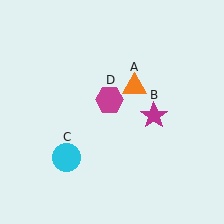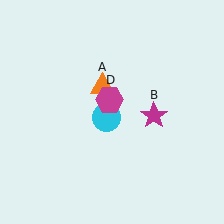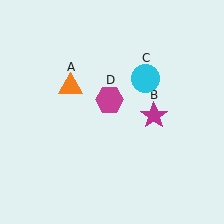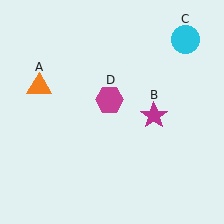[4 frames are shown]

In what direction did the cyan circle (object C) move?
The cyan circle (object C) moved up and to the right.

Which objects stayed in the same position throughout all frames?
Magenta star (object B) and magenta hexagon (object D) remained stationary.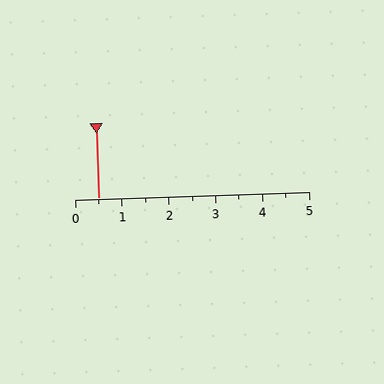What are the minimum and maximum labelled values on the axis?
The axis runs from 0 to 5.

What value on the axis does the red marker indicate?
The marker indicates approximately 0.5.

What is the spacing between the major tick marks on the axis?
The major ticks are spaced 1 apart.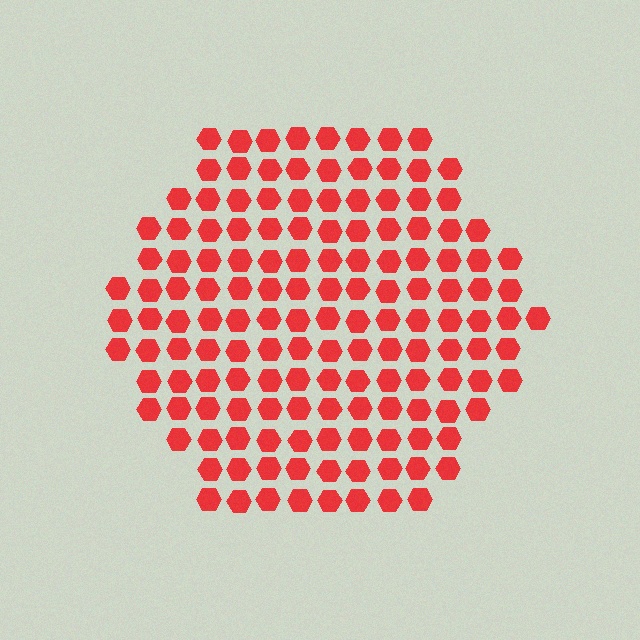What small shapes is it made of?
It is made of small hexagons.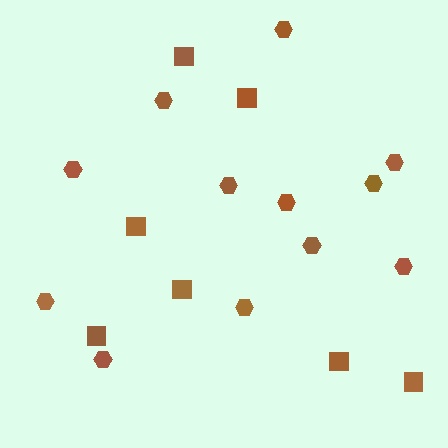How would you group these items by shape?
There are 2 groups: one group of squares (7) and one group of hexagons (12).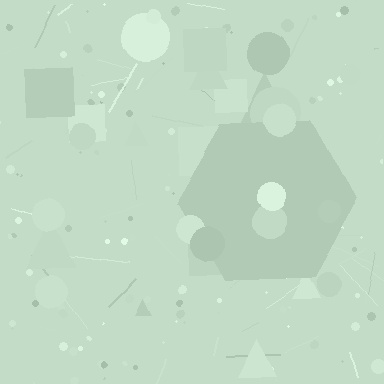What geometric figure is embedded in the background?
A hexagon is embedded in the background.